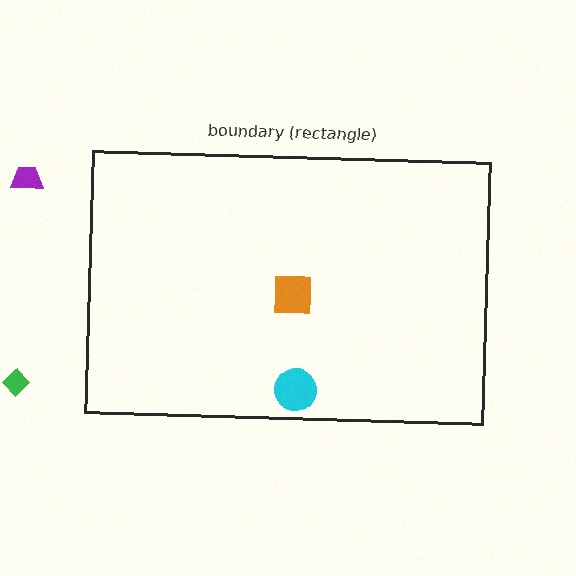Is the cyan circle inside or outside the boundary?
Inside.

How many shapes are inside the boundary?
2 inside, 2 outside.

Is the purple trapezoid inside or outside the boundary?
Outside.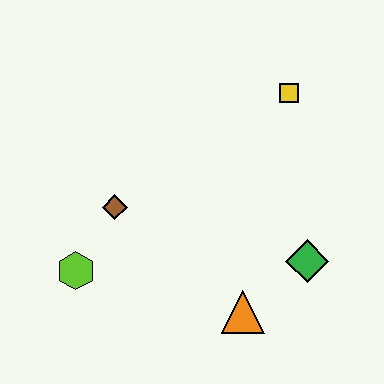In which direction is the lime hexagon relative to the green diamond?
The lime hexagon is to the left of the green diamond.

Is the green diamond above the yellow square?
No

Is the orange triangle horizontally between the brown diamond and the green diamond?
Yes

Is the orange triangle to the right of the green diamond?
No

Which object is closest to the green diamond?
The orange triangle is closest to the green diamond.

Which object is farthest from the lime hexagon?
The yellow square is farthest from the lime hexagon.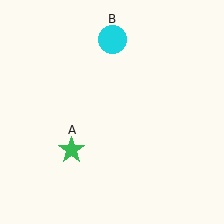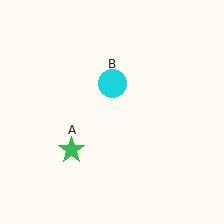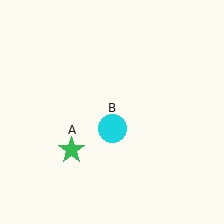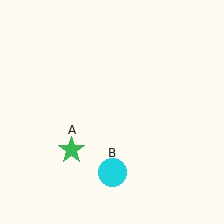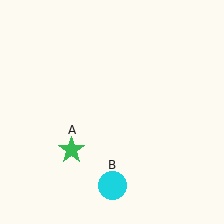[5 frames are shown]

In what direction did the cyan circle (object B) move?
The cyan circle (object B) moved down.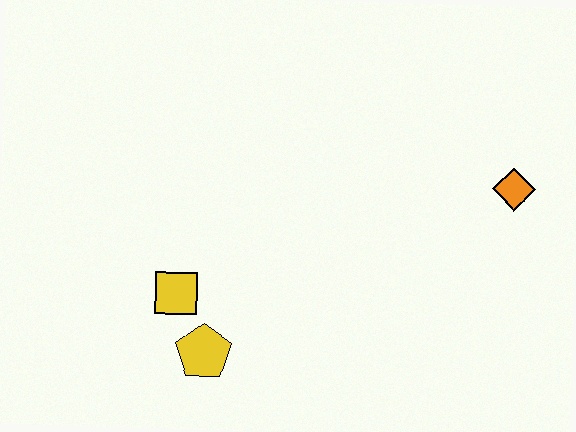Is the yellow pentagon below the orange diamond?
Yes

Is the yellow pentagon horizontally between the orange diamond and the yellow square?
Yes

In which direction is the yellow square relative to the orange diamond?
The yellow square is to the left of the orange diamond.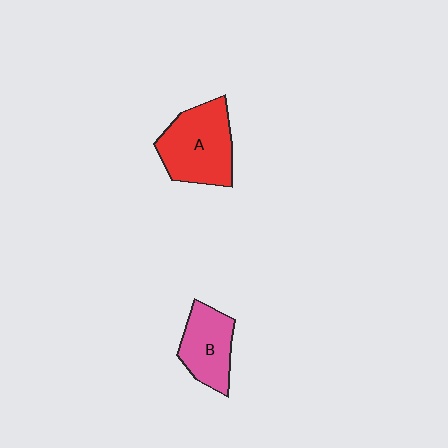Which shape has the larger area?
Shape A (red).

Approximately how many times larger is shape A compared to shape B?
Approximately 1.4 times.